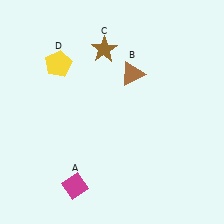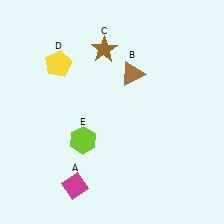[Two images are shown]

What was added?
A lime hexagon (E) was added in Image 2.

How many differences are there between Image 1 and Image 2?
There is 1 difference between the two images.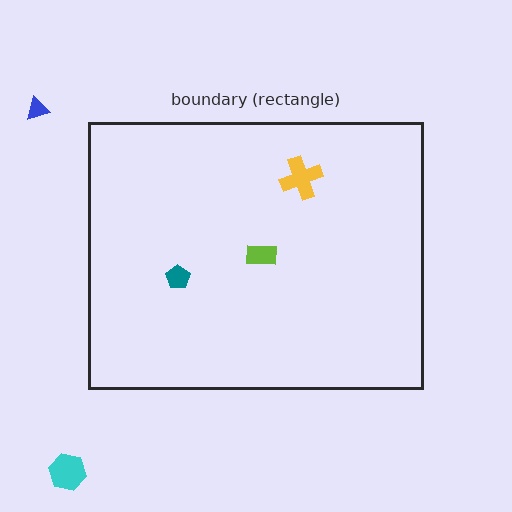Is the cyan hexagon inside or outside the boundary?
Outside.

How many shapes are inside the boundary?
3 inside, 2 outside.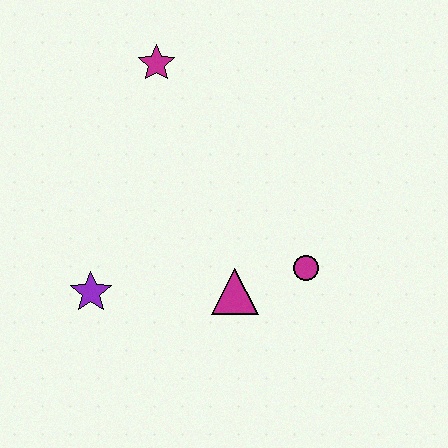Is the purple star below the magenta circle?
Yes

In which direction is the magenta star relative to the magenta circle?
The magenta star is above the magenta circle.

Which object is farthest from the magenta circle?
The magenta star is farthest from the magenta circle.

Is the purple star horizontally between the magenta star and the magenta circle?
No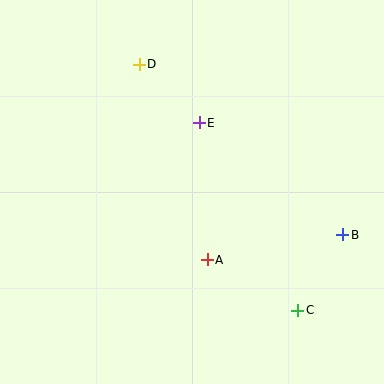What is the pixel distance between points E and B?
The distance between E and B is 182 pixels.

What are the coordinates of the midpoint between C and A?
The midpoint between C and A is at (252, 285).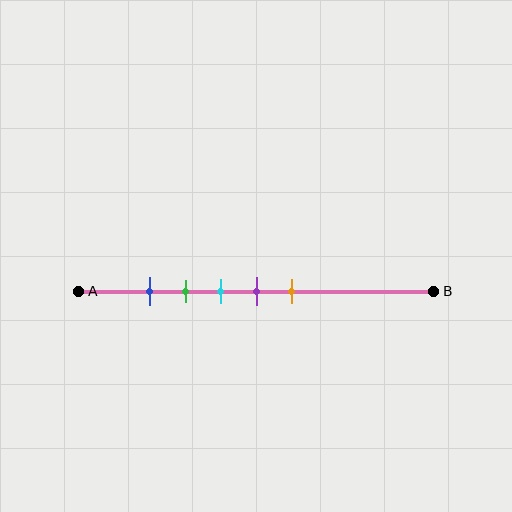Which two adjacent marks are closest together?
The blue and green marks are the closest adjacent pair.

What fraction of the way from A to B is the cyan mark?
The cyan mark is approximately 40% (0.4) of the way from A to B.